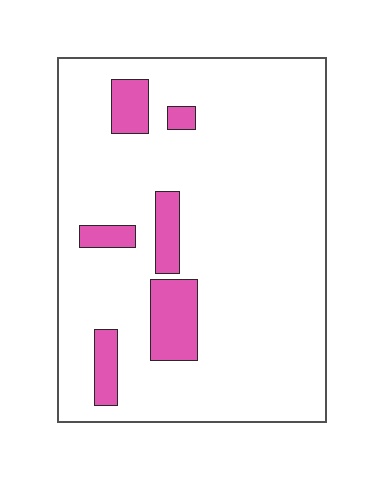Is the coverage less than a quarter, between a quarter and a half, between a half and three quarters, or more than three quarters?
Less than a quarter.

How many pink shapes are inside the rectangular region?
6.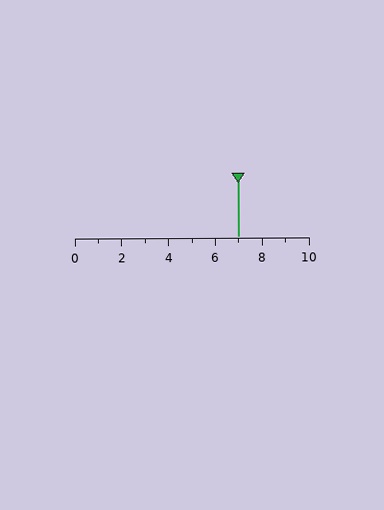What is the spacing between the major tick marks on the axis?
The major ticks are spaced 2 apart.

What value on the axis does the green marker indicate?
The marker indicates approximately 7.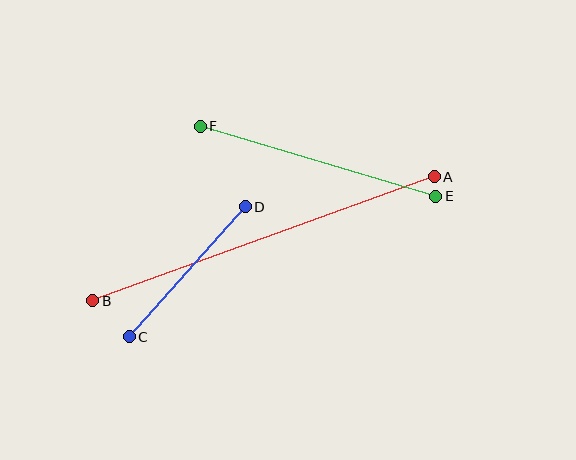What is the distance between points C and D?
The distance is approximately 174 pixels.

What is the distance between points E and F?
The distance is approximately 246 pixels.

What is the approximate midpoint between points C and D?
The midpoint is at approximately (187, 272) pixels.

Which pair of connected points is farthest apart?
Points A and B are farthest apart.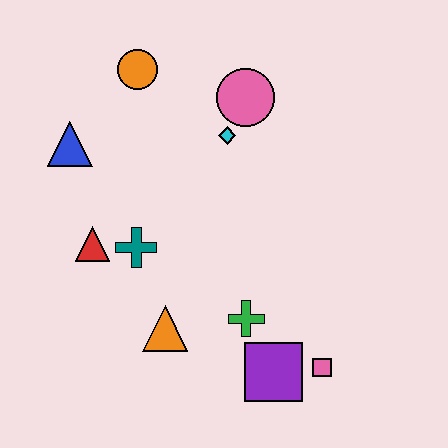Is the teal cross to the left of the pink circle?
Yes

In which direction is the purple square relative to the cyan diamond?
The purple square is below the cyan diamond.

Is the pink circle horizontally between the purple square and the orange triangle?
Yes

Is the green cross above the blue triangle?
No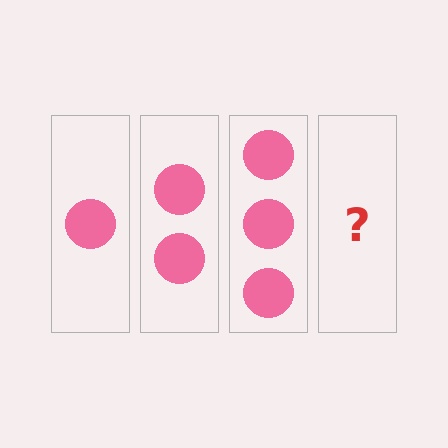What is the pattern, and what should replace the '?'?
The pattern is that each step adds one more circle. The '?' should be 4 circles.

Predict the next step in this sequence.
The next step is 4 circles.